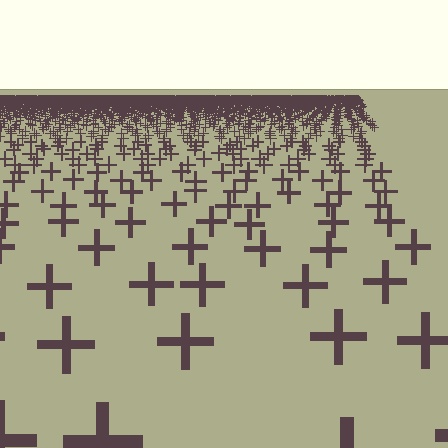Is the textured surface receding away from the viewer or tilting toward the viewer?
The surface is receding away from the viewer. Texture elements get smaller and denser toward the top.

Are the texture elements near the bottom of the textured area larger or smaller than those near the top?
Larger. Near the bottom, elements are closer to the viewer and appear at a bigger on-screen size.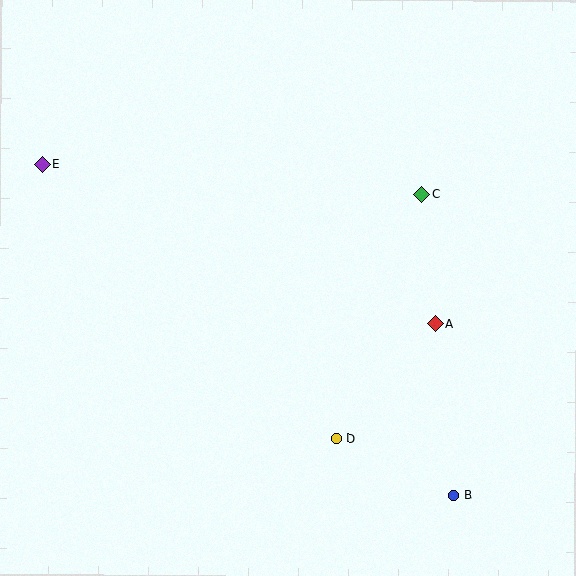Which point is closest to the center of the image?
Point A at (435, 324) is closest to the center.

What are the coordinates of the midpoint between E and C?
The midpoint between E and C is at (232, 179).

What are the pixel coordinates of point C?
Point C is at (422, 194).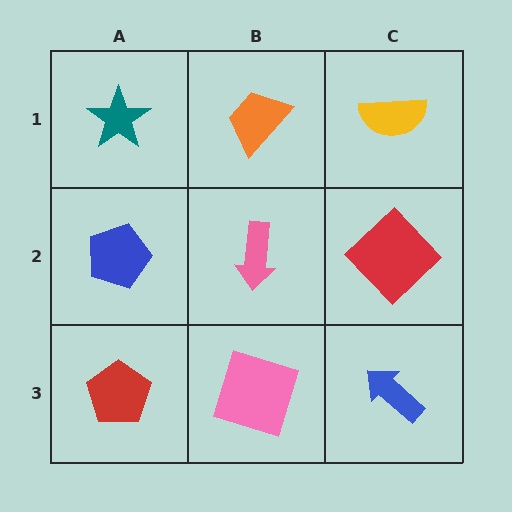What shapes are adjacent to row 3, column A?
A blue pentagon (row 2, column A), a pink square (row 3, column B).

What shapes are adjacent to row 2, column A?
A teal star (row 1, column A), a red pentagon (row 3, column A), a pink arrow (row 2, column B).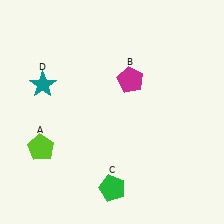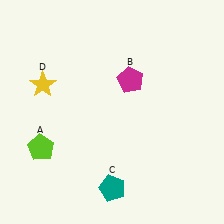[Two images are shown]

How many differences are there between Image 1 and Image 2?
There are 2 differences between the two images.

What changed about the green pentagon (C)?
In Image 1, C is green. In Image 2, it changed to teal.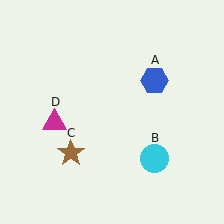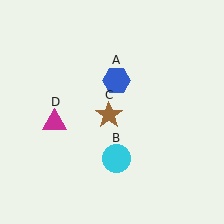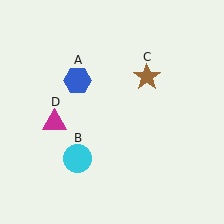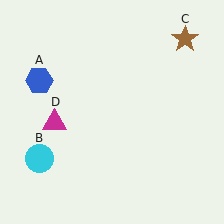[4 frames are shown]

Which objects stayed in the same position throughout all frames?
Magenta triangle (object D) remained stationary.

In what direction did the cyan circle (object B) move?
The cyan circle (object B) moved left.